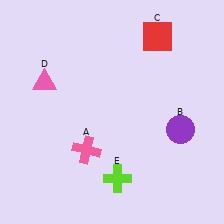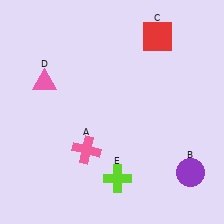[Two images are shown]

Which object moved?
The purple circle (B) moved down.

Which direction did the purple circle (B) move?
The purple circle (B) moved down.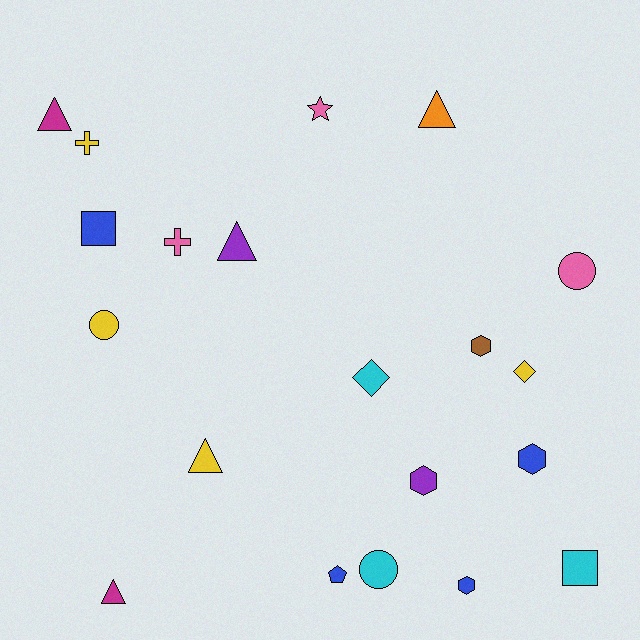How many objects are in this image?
There are 20 objects.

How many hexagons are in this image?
There are 4 hexagons.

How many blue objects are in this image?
There are 4 blue objects.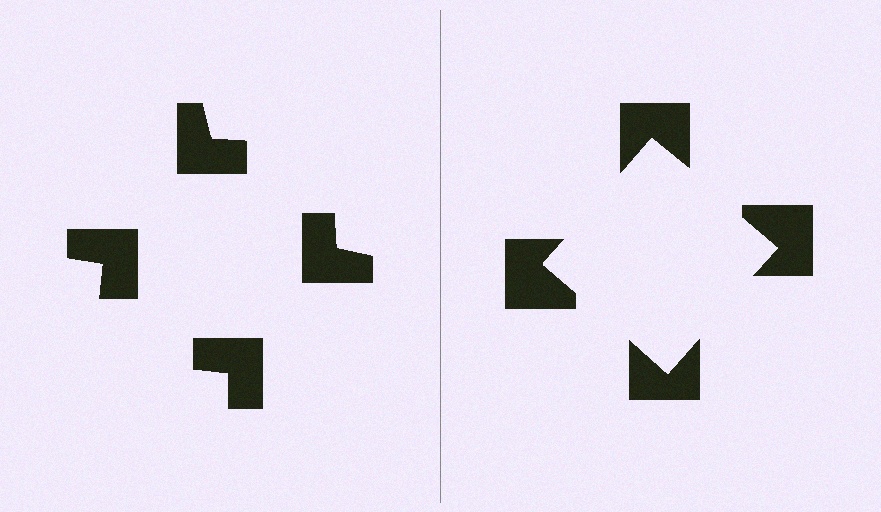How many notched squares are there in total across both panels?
8 — 4 on each side.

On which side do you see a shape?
An illusory square appears on the right side. On the left side the wedge cuts are rotated, so no coherent shape forms.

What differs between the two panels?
The notched squares are positioned identically on both sides; only the wedge orientations differ. On the right they align to a square; on the left they are misaligned.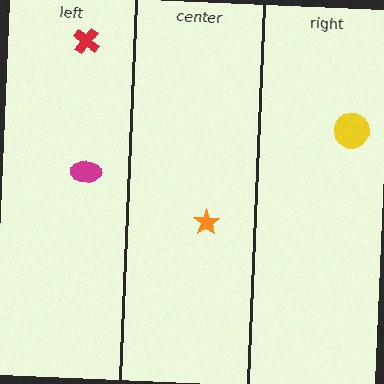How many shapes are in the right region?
1.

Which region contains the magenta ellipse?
The left region.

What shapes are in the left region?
The red cross, the magenta ellipse.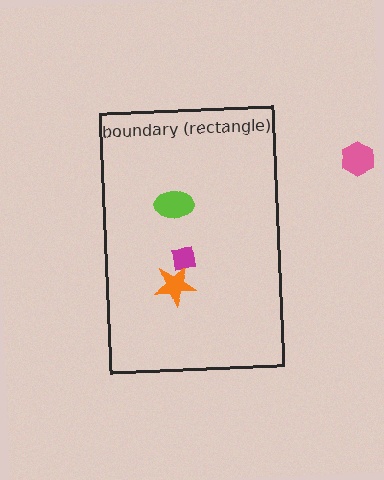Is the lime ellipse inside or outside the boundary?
Inside.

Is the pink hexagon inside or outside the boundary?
Outside.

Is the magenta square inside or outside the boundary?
Inside.